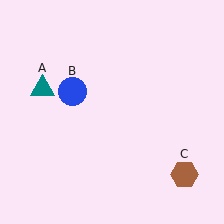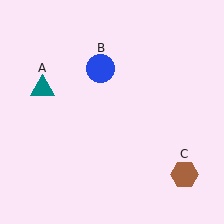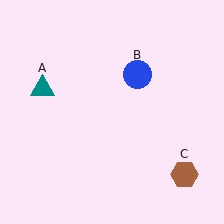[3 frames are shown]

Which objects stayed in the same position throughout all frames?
Teal triangle (object A) and brown hexagon (object C) remained stationary.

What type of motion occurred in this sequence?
The blue circle (object B) rotated clockwise around the center of the scene.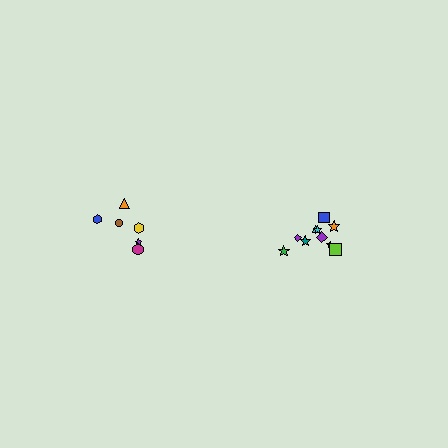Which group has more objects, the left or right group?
The right group.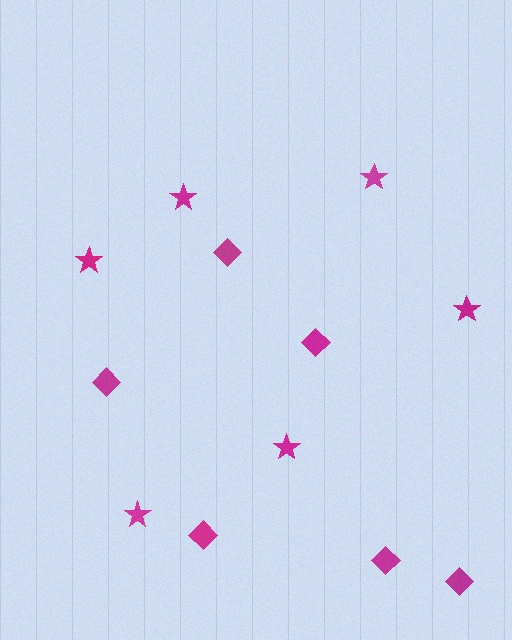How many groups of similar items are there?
There are 2 groups: one group of stars (6) and one group of diamonds (6).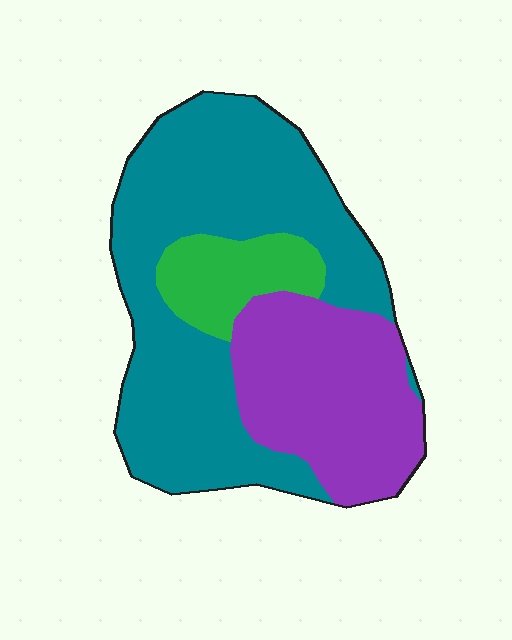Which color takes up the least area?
Green, at roughly 10%.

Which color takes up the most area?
Teal, at roughly 55%.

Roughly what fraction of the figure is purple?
Purple covers about 30% of the figure.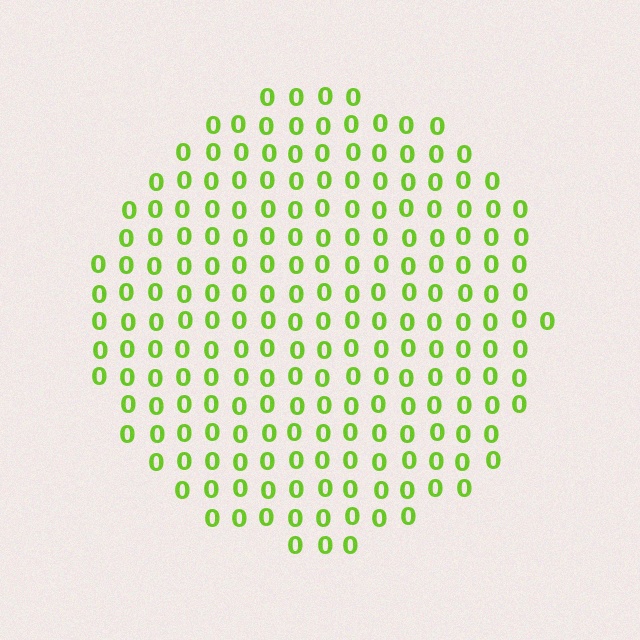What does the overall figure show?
The overall figure shows a circle.